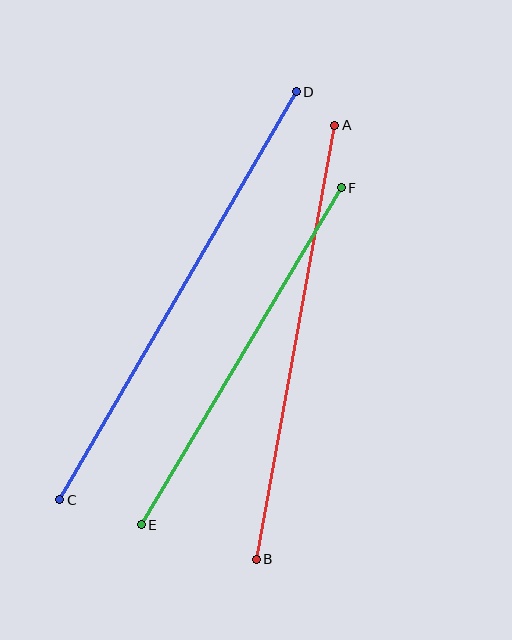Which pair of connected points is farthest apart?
Points C and D are farthest apart.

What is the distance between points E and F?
The distance is approximately 392 pixels.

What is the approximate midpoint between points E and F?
The midpoint is at approximately (241, 356) pixels.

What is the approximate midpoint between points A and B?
The midpoint is at approximately (295, 342) pixels.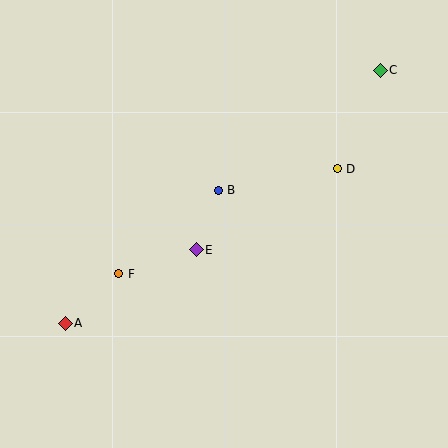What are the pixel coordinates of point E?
Point E is at (196, 250).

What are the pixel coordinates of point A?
Point A is at (65, 323).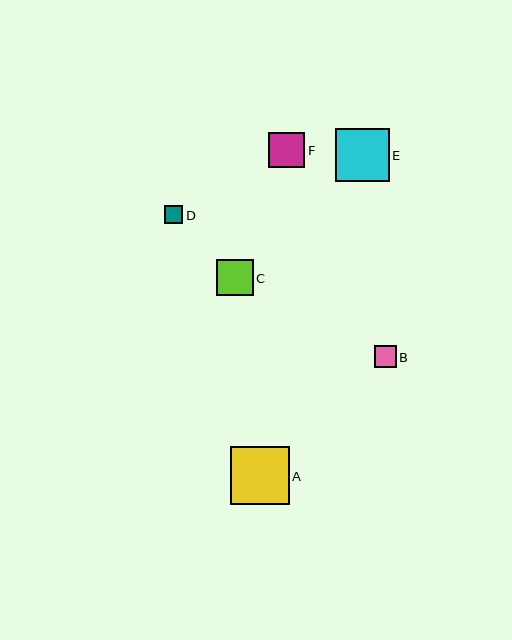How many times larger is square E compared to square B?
Square E is approximately 2.4 times the size of square B.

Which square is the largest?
Square A is the largest with a size of approximately 58 pixels.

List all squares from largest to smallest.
From largest to smallest: A, E, C, F, B, D.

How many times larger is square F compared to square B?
Square F is approximately 1.6 times the size of square B.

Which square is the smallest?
Square D is the smallest with a size of approximately 19 pixels.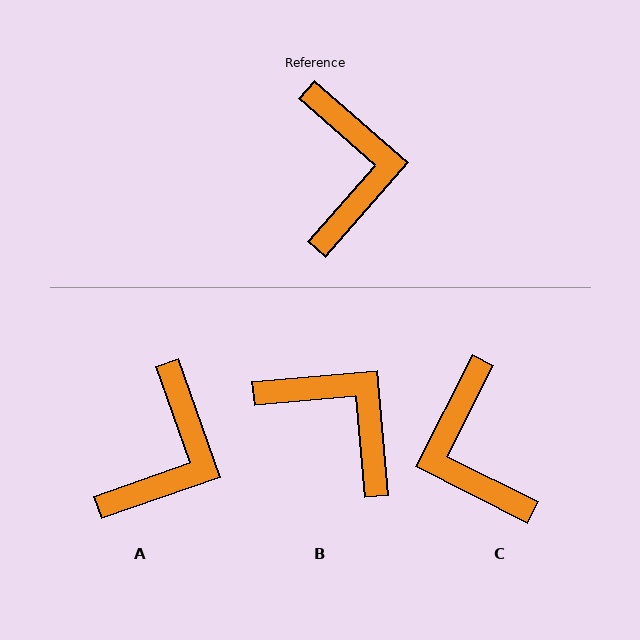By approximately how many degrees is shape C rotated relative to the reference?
Approximately 165 degrees clockwise.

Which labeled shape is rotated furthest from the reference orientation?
C, about 165 degrees away.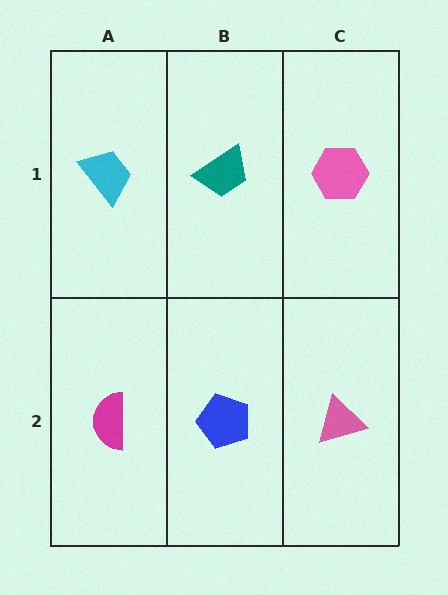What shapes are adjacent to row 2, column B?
A teal trapezoid (row 1, column B), a magenta semicircle (row 2, column A), a pink triangle (row 2, column C).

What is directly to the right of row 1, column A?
A teal trapezoid.